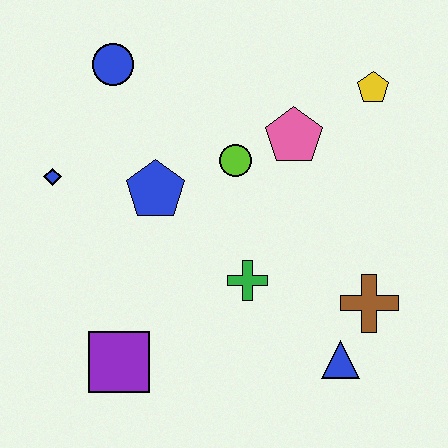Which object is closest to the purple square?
The green cross is closest to the purple square.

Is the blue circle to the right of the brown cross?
No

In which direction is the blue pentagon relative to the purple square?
The blue pentagon is above the purple square.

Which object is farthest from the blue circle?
The blue triangle is farthest from the blue circle.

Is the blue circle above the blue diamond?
Yes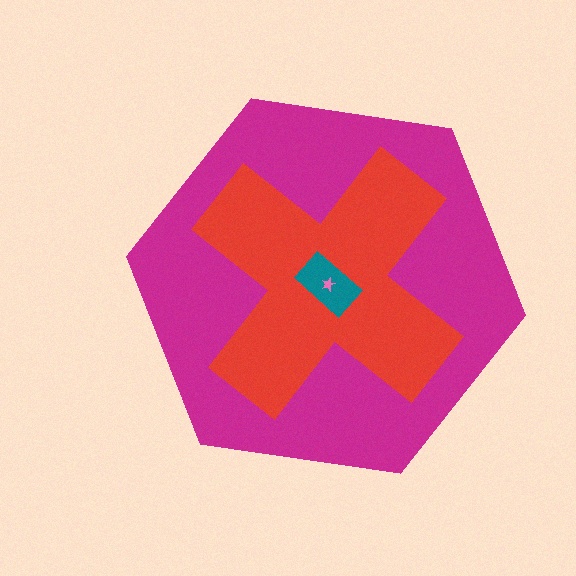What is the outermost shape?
The magenta hexagon.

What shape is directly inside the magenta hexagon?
The red cross.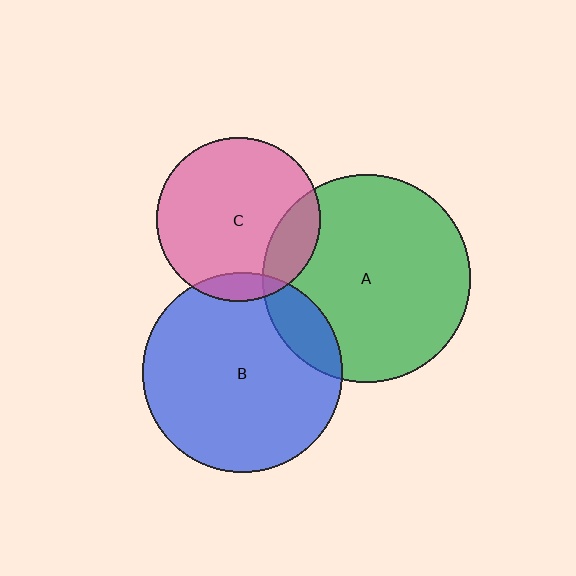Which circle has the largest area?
Circle A (green).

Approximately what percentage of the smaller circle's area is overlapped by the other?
Approximately 20%.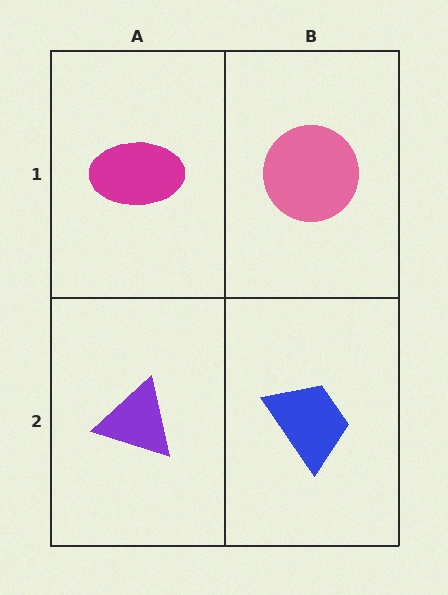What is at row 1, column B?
A pink circle.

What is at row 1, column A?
A magenta ellipse.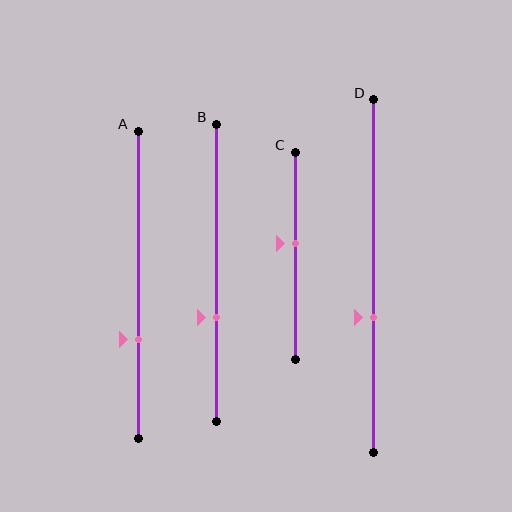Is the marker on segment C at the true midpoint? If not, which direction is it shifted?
No, the marker on segment C is shifted upward by about 6% of the segment length.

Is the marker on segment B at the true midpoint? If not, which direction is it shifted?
No, the marker on segment B is shifted downward by about 15% of the segment length.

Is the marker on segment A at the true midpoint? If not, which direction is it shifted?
No, the marker on segment A is shifted downward by about 18% of the segment length.